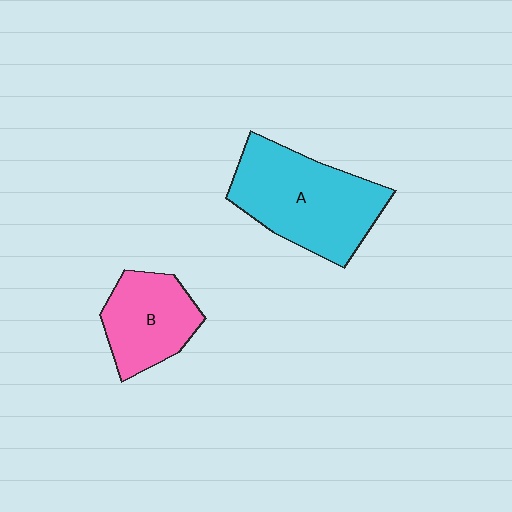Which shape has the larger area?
Shape A (cyan).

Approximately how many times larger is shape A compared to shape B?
Approximately 1.6 times.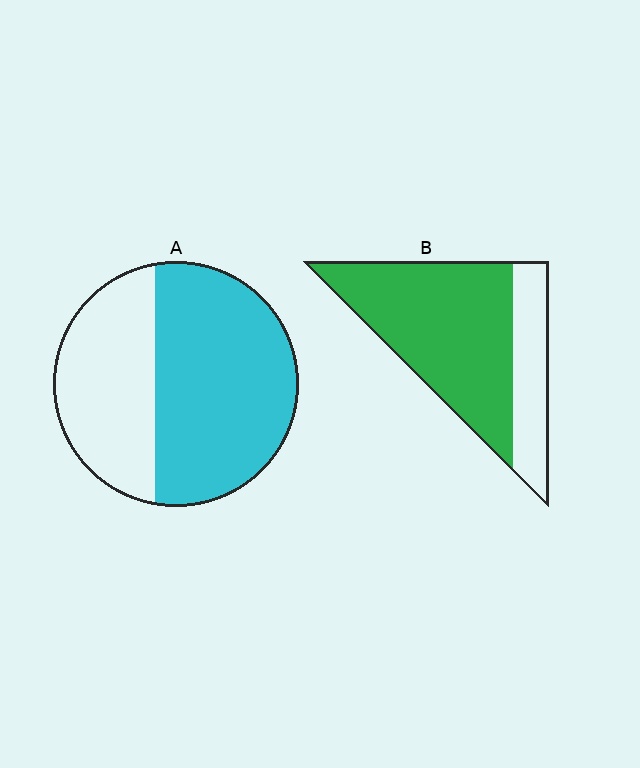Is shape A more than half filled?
Yes.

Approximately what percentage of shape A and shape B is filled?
A is approximately 60% and B is approximately 75%.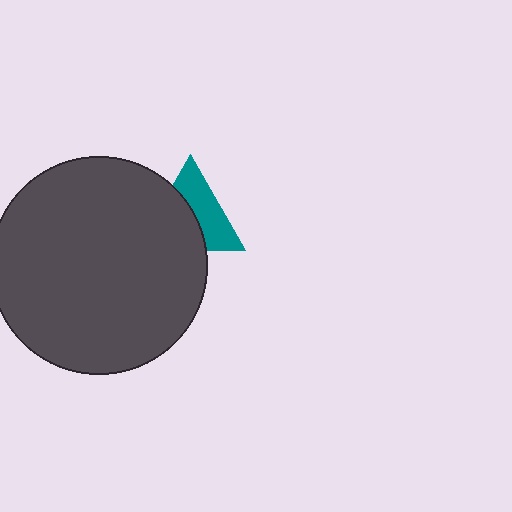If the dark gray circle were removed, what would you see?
You would see the complete teal triangle.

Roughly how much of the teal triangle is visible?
About half of it is visible (roughly 50%).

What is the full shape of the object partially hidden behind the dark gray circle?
The partially hidden object is a teal triangle.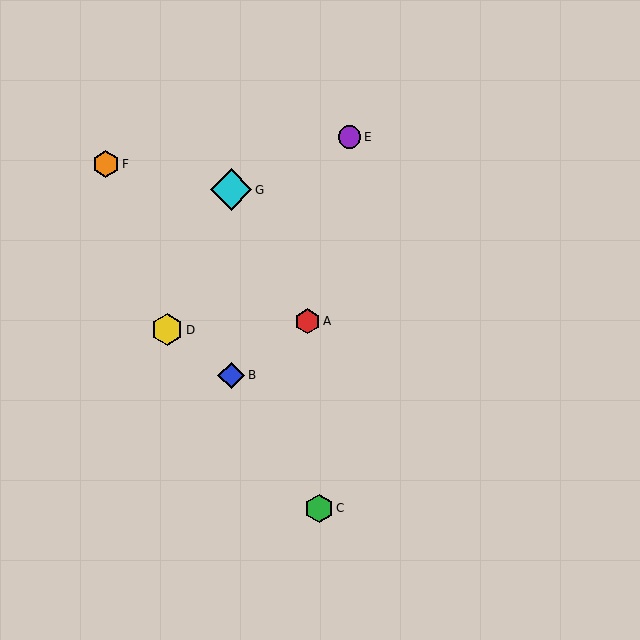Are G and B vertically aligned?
Yes, both are at x≈231.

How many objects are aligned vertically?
2 objects (B, G) are aligned vertically.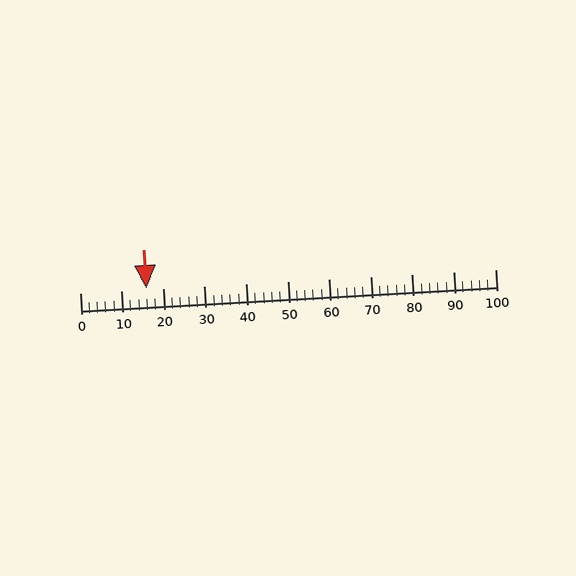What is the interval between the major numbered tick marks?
The major tick marks are spaced 10 units apart.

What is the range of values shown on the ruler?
The ruler shows values from 0 to 100.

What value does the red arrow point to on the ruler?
The red arrow points to approximately 16.